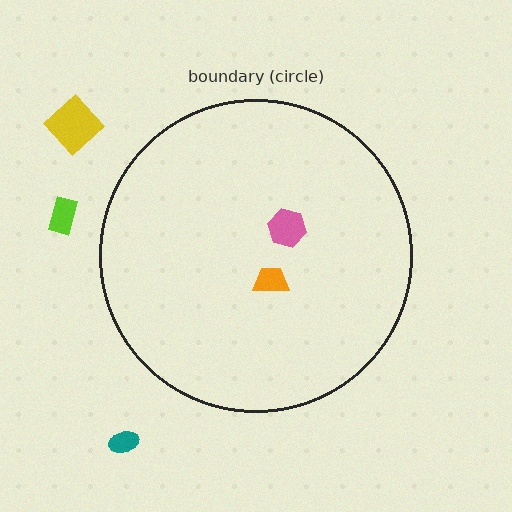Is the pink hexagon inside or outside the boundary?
Inside.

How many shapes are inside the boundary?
2 inside, 3 outside.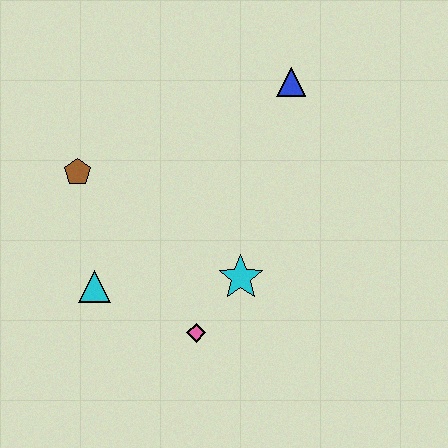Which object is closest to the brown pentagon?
The cyan triangle is closest to the brown pentagon.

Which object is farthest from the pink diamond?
The blue triangle is farthest from the pink diamond.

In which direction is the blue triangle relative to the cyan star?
The blue triangle is above the cyan star.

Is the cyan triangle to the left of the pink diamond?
Yes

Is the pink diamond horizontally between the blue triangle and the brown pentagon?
Yes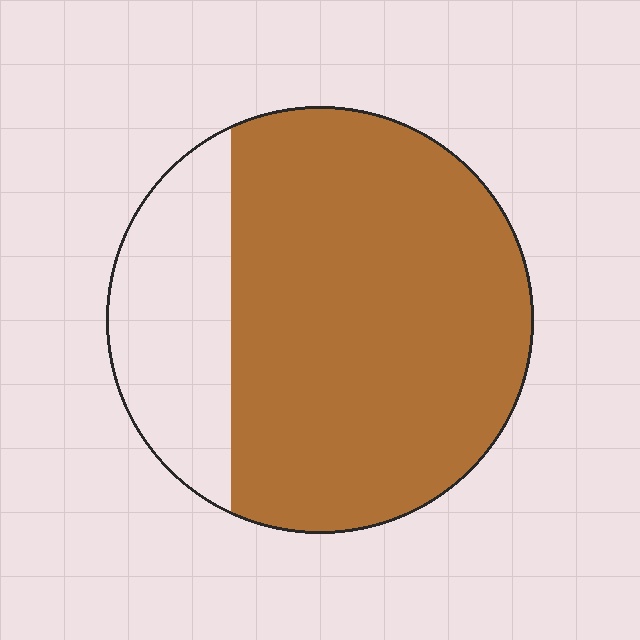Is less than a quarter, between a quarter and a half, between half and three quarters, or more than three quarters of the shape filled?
More than three quarters.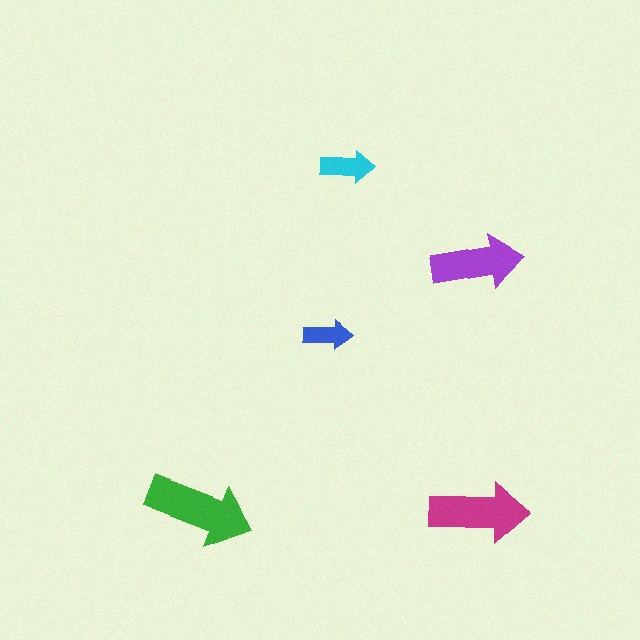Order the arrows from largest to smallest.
the green one, the magenta one, the purple one, the cyan one, the blue one.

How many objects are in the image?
There are 5 objects in the image.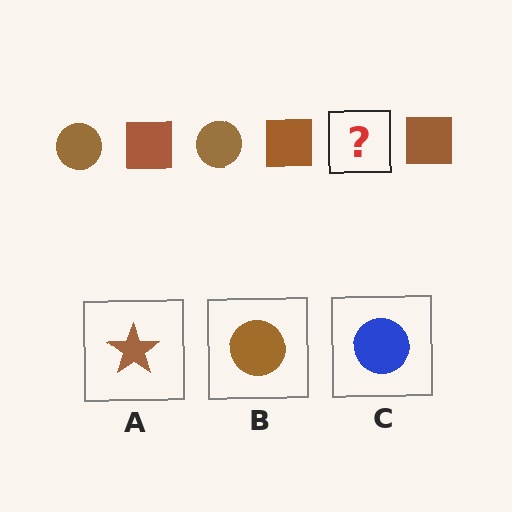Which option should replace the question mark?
Option B.